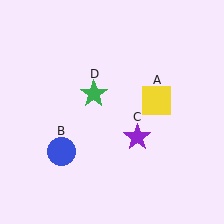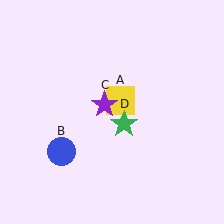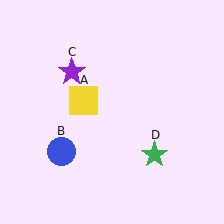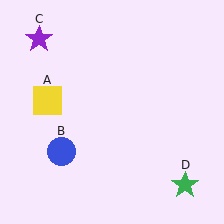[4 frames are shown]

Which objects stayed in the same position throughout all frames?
Blue circle (object B) remained stationary.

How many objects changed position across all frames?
3 objects changed position: yellow square (object A), purple star (object C), green star (object D).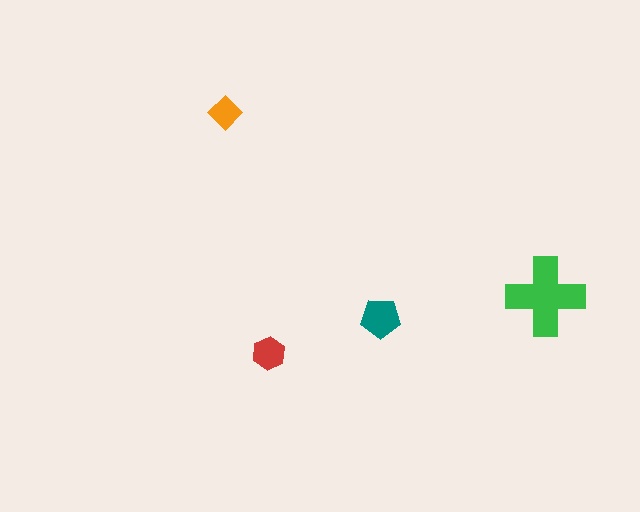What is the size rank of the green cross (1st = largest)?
1st.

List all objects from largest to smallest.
The green cross, the teal pentagon, the red hexagon, the orange diamond.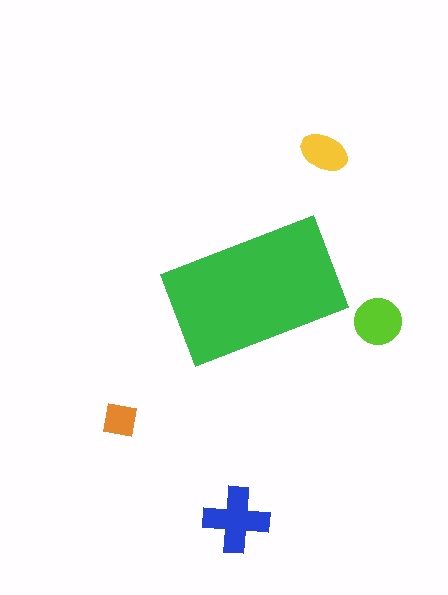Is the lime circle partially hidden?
No, the lime circle is fully visible.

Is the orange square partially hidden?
No, the orange square is fully visible.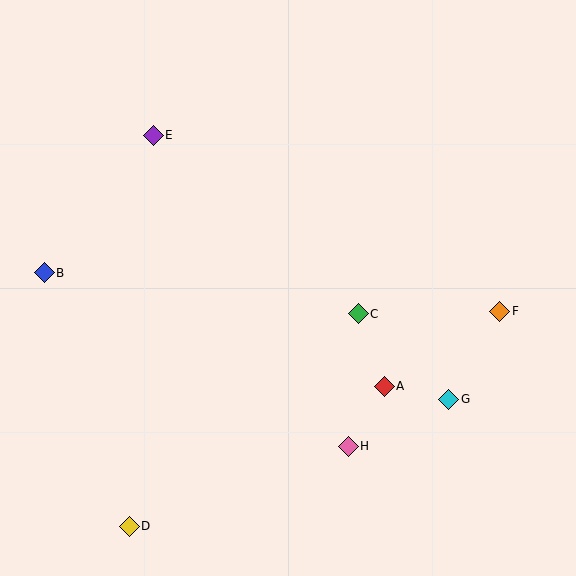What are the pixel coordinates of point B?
Point B is at (44, 273).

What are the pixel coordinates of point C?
Point C is at (358, 314).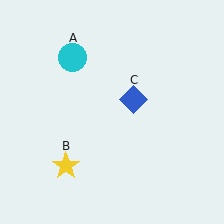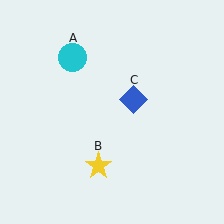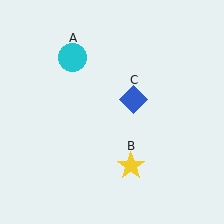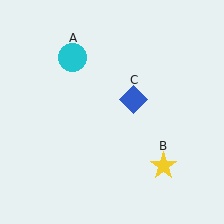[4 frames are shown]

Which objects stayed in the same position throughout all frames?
Cyan circle (object A) and blue diamond (object C) remained stationary.